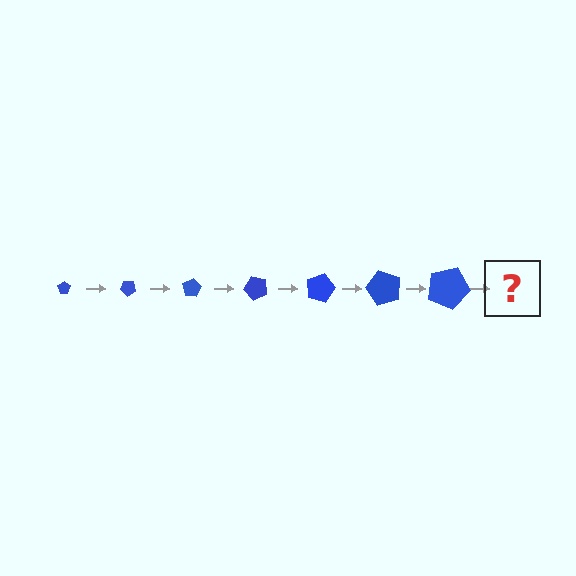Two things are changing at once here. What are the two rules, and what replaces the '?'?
The two rules are that the pentagon grows larger each step and it rotates 40 degrees each step. The '?' should be a pentagon, larger than the previous one and rotated 280 degrees from the start.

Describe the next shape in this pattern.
It should be a pentagon, larger than the previous one and rotated 280 degrees from the start.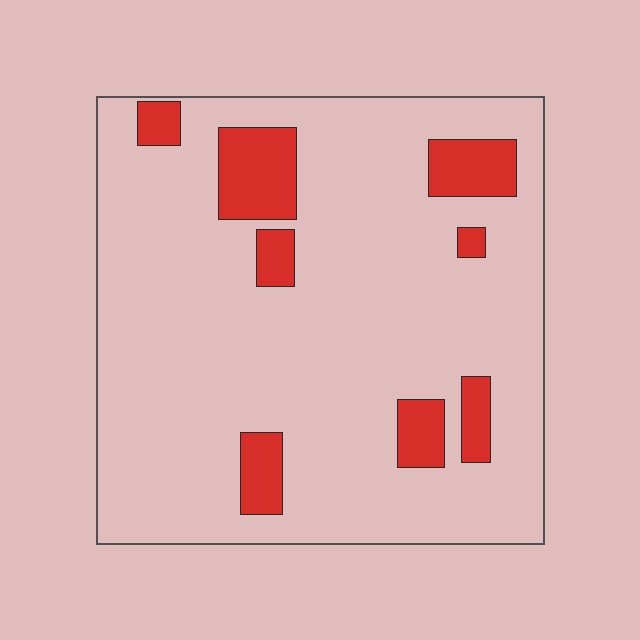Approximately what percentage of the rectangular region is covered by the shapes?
Approximately 15%.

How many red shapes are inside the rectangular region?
8.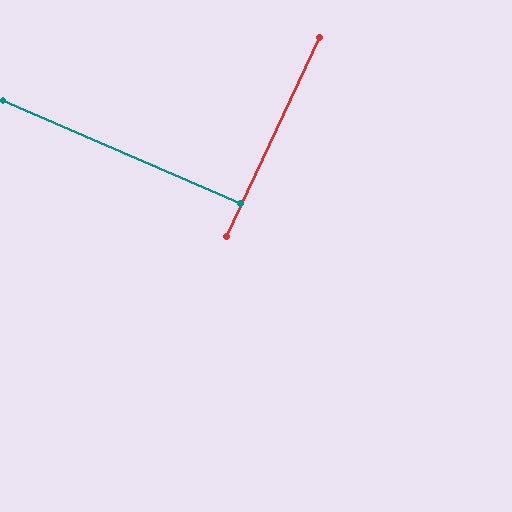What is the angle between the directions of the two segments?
Approximately 89 degrees.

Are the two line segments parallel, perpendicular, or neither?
Perpendicular — they meet at approximately 89°.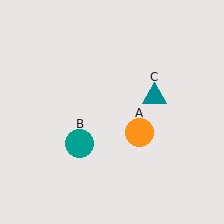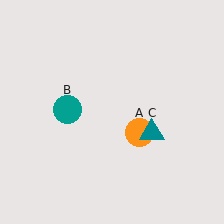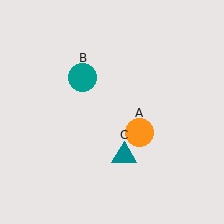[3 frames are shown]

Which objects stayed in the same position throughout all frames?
Orange circle (object A) remained stationary.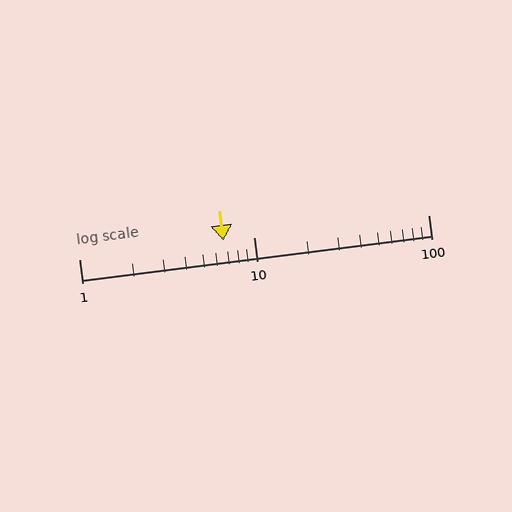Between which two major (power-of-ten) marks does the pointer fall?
The pointer is between 1 and 10.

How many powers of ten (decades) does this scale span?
The scale spans 2 decades, from 1 to 100.